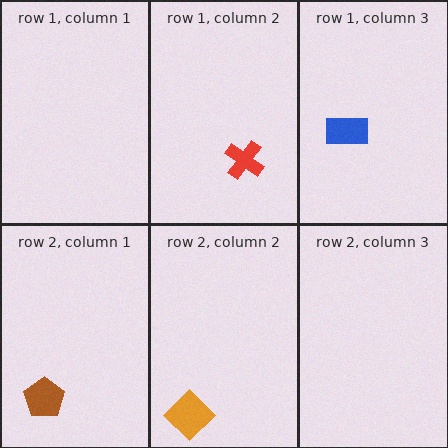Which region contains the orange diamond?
The row 2, column 2 region.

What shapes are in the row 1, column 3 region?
The blue rectangle.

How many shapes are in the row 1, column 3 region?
1.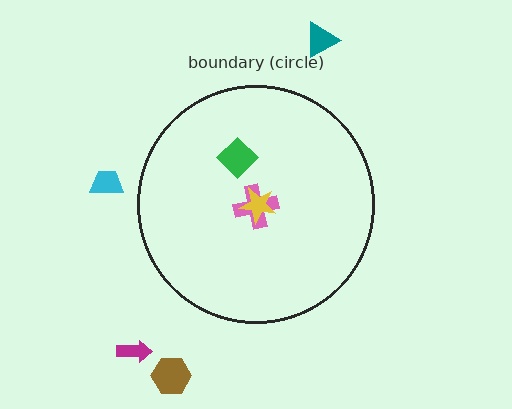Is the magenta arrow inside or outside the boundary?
Outside.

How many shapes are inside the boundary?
3 inside, 4 outside.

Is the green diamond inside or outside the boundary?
Inside.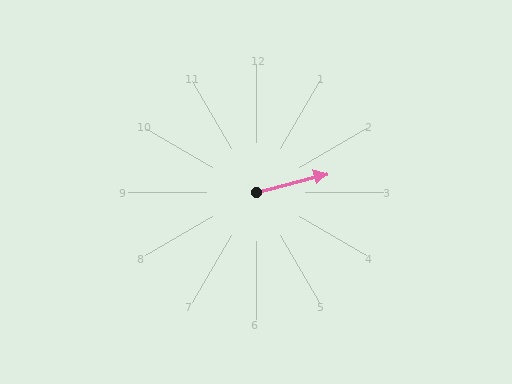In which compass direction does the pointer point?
East.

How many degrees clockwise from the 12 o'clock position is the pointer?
Approximately 75 degrees.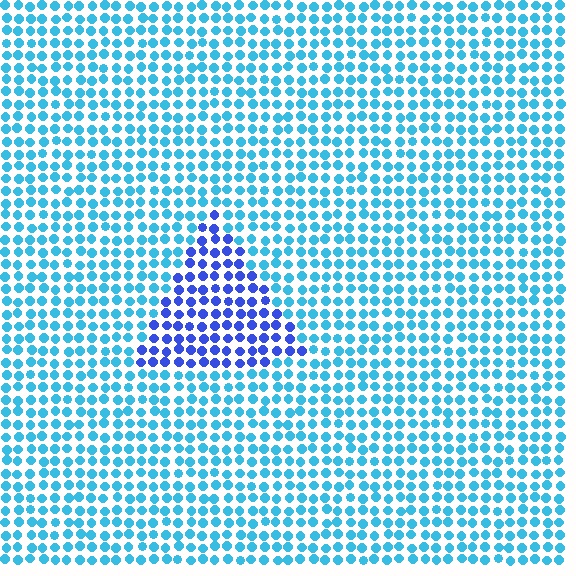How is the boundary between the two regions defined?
The boundary is defined purely by a slight shift in hue (about 40 degrees). Spacing, size, and orientation are identical on both sides.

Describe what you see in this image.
The image is filled with small cyan elements in a uniform arrangement. A triangle-shaped region is visible where the elements are tinted to a slightly different hue, forming a subtle color boundary.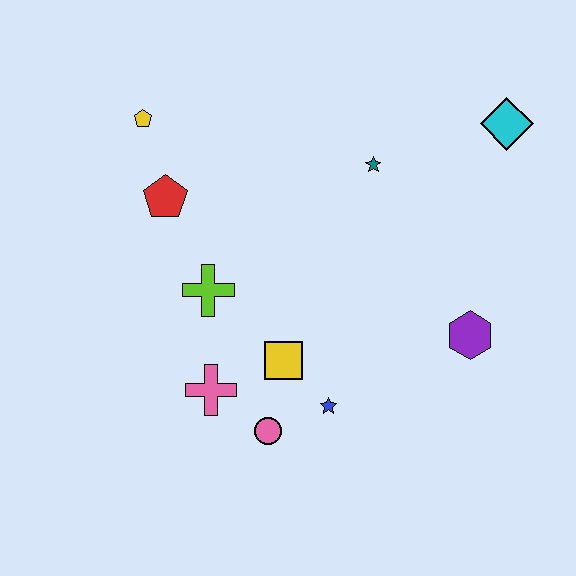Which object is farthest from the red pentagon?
The cyan diamond is farthest from the red pentagon.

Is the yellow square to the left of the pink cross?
No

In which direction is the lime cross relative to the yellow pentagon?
The lime cross is below the yellow pentagon.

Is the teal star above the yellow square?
Yes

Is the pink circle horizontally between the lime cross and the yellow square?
Yes